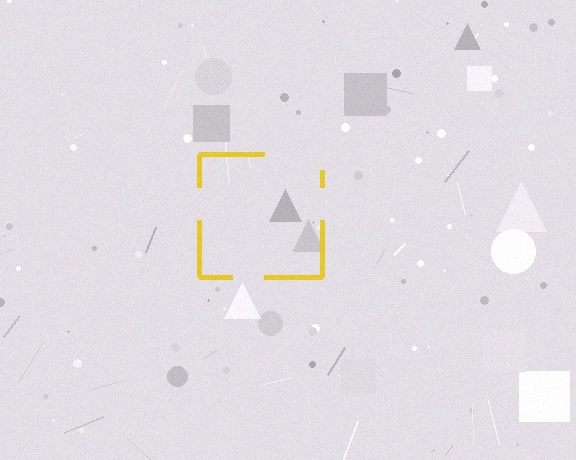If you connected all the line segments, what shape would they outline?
They would outline a square.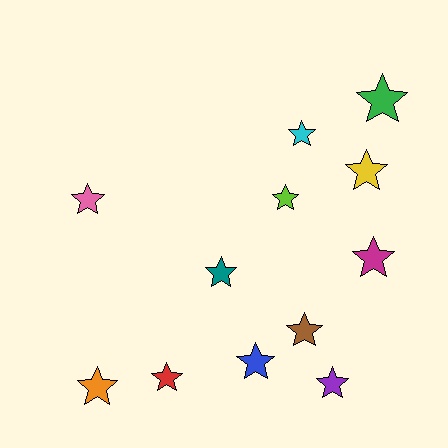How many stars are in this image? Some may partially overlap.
There are 12 stars.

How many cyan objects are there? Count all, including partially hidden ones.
There is 1 cyan object.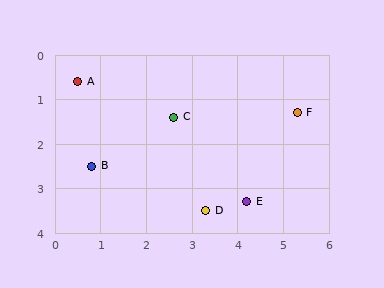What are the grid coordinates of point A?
Point A is at approximately (0.5, 0.6).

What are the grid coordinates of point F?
Point F is at approximately (5.3, 1.3).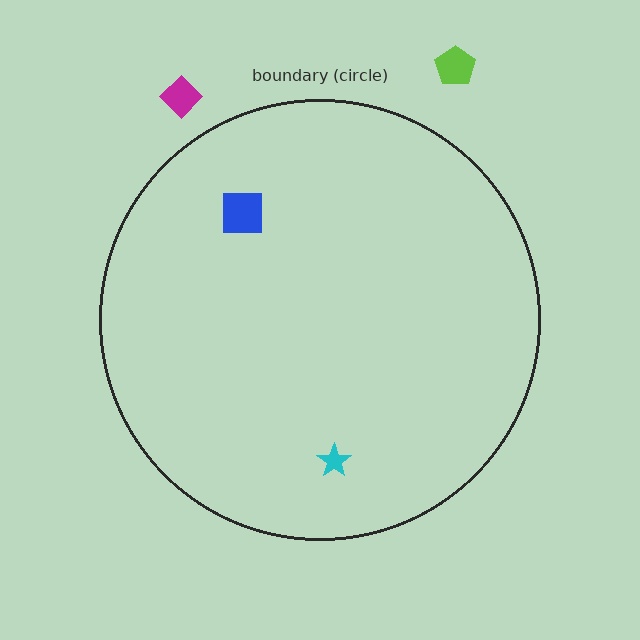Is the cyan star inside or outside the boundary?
Inside.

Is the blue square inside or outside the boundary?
Inside.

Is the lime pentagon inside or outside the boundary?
Outside.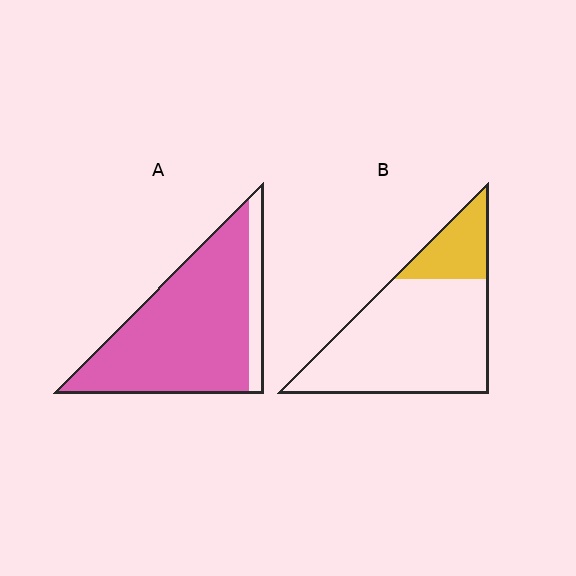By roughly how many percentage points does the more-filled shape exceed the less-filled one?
By roughly 65 percentage points (A over B).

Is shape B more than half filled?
No.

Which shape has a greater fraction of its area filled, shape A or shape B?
Shape A.